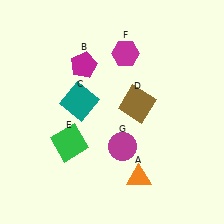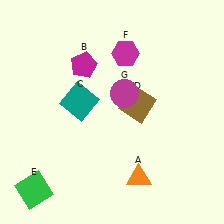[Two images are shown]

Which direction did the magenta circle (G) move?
The magenta circle (G) moved up.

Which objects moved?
The objects that moved are: the green square (E), the magenta circle (G).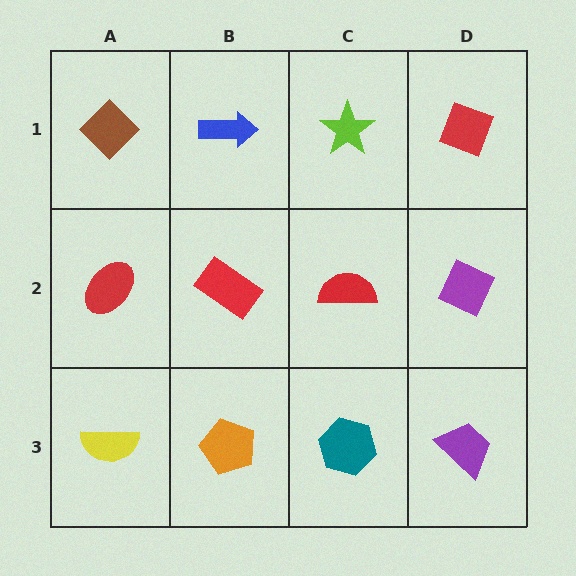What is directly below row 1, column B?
A red rectangle.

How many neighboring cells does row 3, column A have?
2.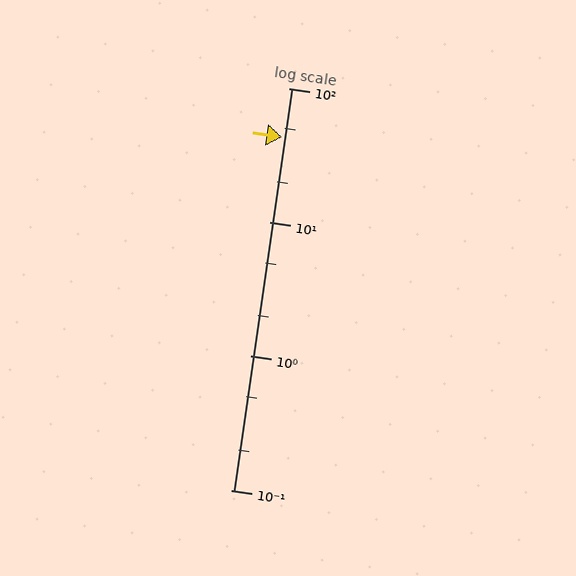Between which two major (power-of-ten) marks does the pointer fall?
The pointer is between 10 and 100.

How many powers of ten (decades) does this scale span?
The scale spans 3 decades, from 0.1 to 100.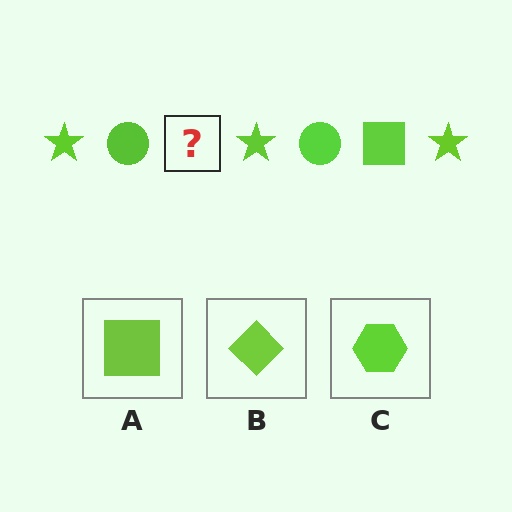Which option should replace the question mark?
Option A.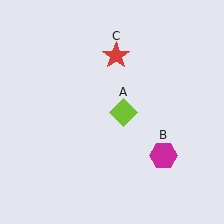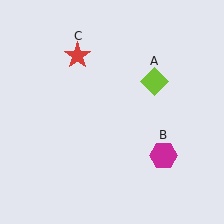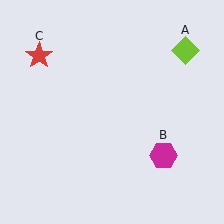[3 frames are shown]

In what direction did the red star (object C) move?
The red star (object C) moved left.